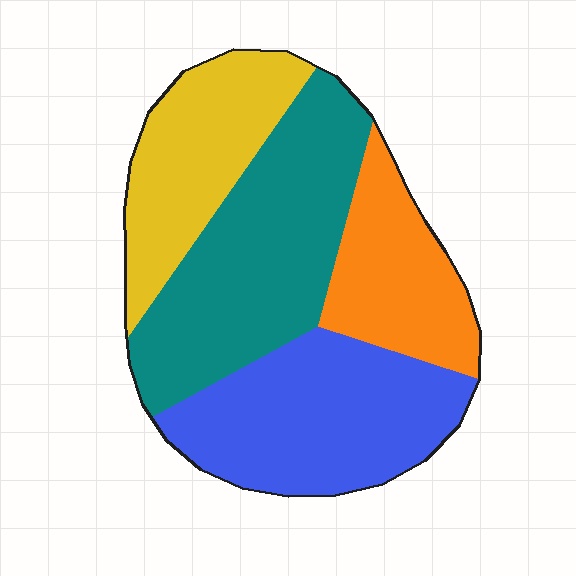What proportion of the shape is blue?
Blue covers 29% of the shape.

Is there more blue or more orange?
Blue.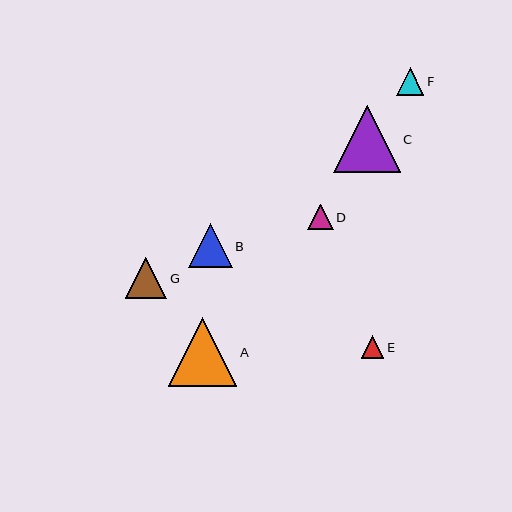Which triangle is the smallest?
Triangle E is the smallest with a size of approximately 22 pixels.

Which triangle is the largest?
Triangle A is the largest with a size of approximately 69 pixels.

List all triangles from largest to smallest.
From largest to smallest: A, C, B, G, F, D, E.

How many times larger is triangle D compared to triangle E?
Triangle D is approximately 1.2 times the size of triangle E.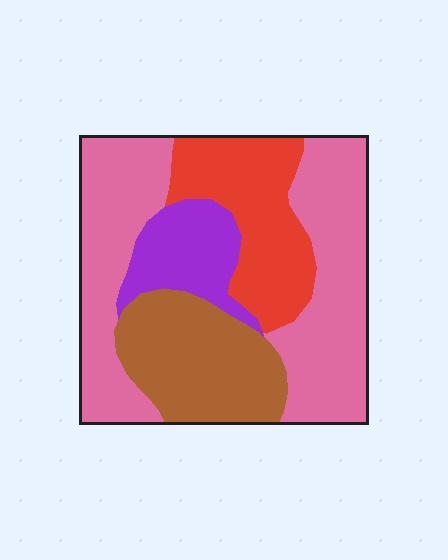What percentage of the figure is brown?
Brown takes up between a sixth and a third of the figure.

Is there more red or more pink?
Pink.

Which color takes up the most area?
Pink, at roughly 45%.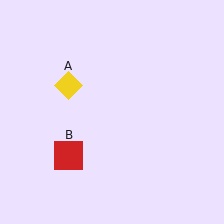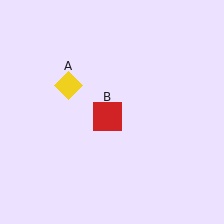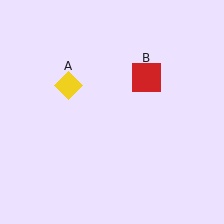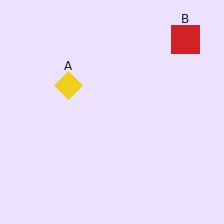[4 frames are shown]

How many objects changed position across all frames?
1 object changed position: red square (object B).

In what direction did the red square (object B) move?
The red square (object B) moved up and to the right.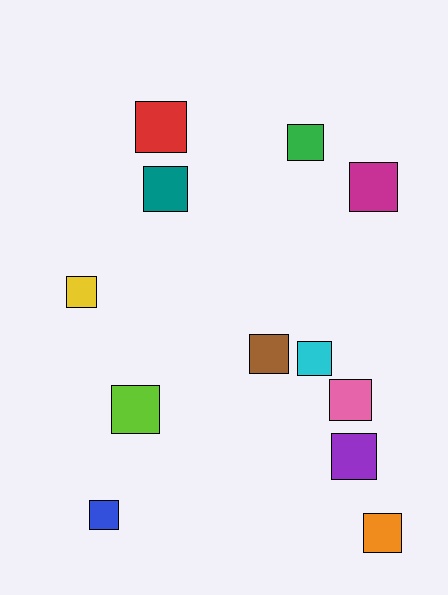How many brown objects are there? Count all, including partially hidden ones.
There is 1 brown object.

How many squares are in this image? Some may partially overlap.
There are 12 squares.